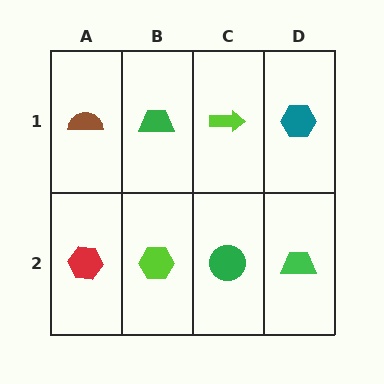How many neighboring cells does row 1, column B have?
3.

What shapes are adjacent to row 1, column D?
A green trapezoid (row 2, column D), a lime arrow (row 1, column C).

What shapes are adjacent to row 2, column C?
A lime arrow (row 1, column C), a lime hexagon (row 2, column B), a green trapezoid (row 2, column D).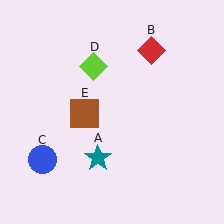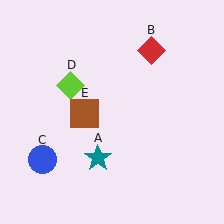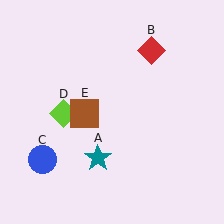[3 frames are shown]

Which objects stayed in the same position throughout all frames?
Teal star (object A) and red diamond (object B) and blue circle (object C) and brown square (object E) remained stationary.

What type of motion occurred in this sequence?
The lime diamond (object D) rotated counterclockwise around the center of the scene.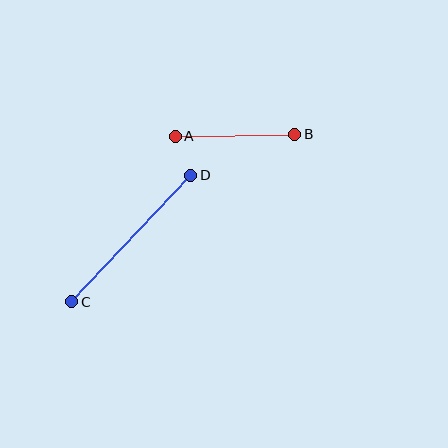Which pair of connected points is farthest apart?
Points C and D are farthest apart.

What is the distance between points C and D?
The distance is approximately 174 pixels.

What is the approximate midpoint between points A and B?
The midpoint is at approximately (235, 135) pixels.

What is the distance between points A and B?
The distance is approximately 120 pixels.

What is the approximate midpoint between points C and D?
The midpoint is at approximately (131, 238) pixels.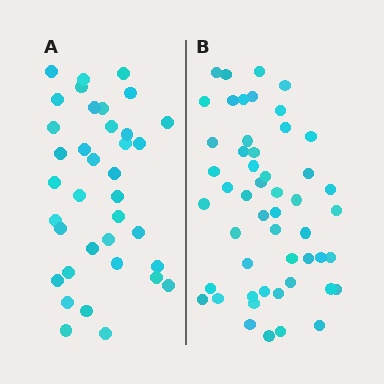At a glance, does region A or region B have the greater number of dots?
Region B (the right region) has more dots.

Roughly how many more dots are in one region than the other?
Region B has approximately 15 more dots than region A.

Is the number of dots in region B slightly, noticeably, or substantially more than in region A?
Region B has noticeably more, but not dramatically so. The ratio is roughly 1.4 to 1.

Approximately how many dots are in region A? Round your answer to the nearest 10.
About 40 dots. (The exact count is 37, which rounds to 40.)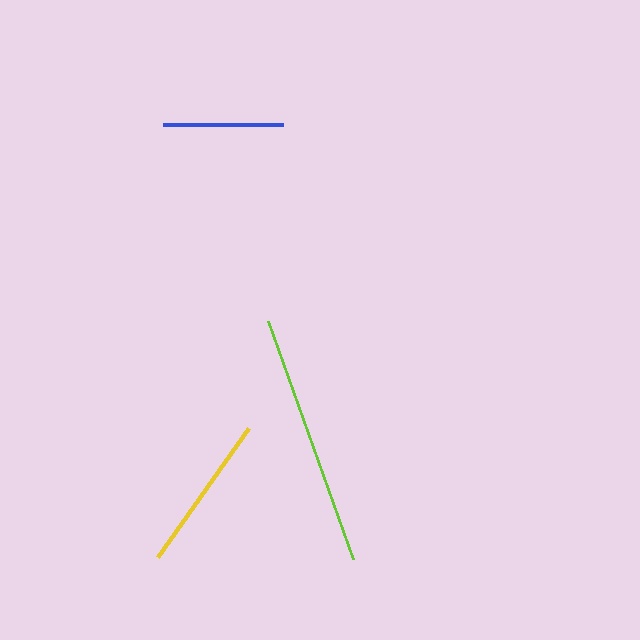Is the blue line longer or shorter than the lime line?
The lime line is longer than the blue line.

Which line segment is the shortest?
The blue line is the shortest at approximately 120 pixels.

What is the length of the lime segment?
The lime segment is approximately 253 pixels long.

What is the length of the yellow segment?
The yellow segment is approximately 157 pixels long.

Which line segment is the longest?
The lime line is the longest at approximately 253 pixels.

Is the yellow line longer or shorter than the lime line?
The lime line is longer than the yellow line.